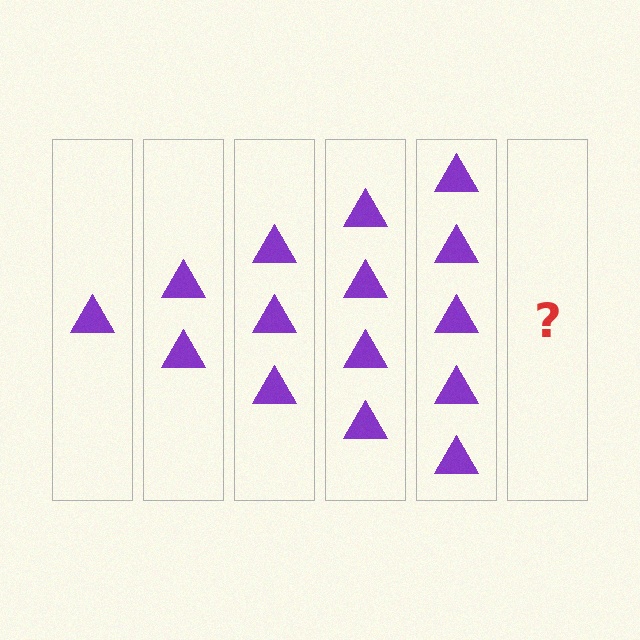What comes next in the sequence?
The next element should be 6 triangles.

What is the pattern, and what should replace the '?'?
The pattern is that each step adds one more triangle. The '?' should be 6 triangles.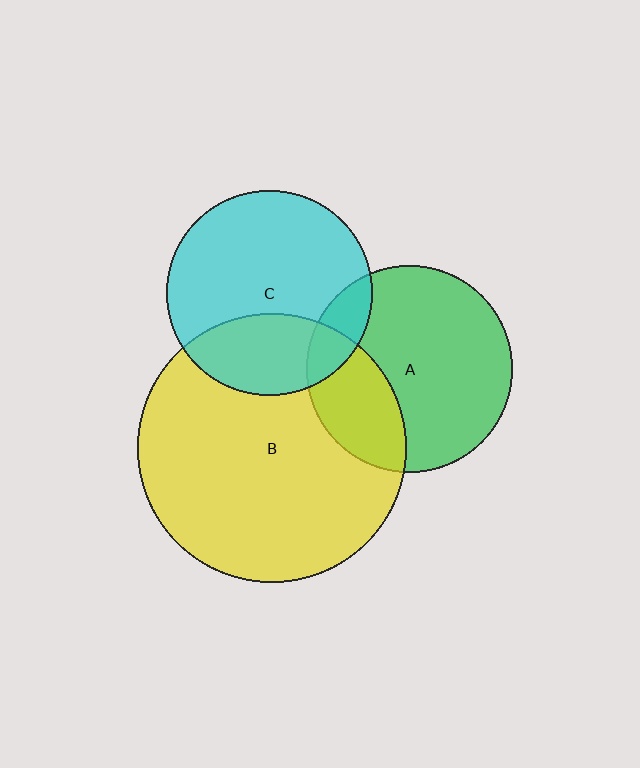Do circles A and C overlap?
Yes.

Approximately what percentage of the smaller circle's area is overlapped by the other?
Approximately 10%.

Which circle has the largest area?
Circle B (yellow).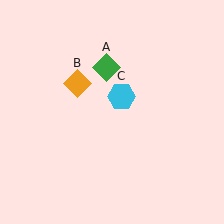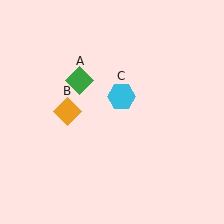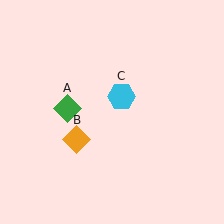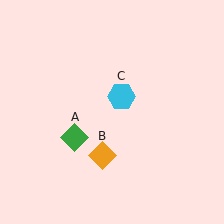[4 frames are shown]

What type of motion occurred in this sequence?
The green diamond (object A), orange diamond (object B) rotated counterclockwise around the center of the scene.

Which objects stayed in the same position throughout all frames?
Cyan hexagon (object C) remained stationary.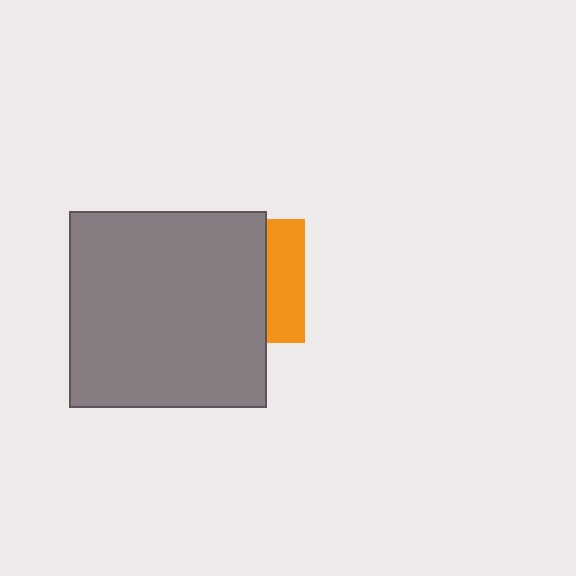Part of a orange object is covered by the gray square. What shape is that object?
It is a square.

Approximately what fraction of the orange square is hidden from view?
Roughly 69% of the orange square is hidden behind the gray square.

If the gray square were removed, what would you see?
You would see the complete orange square.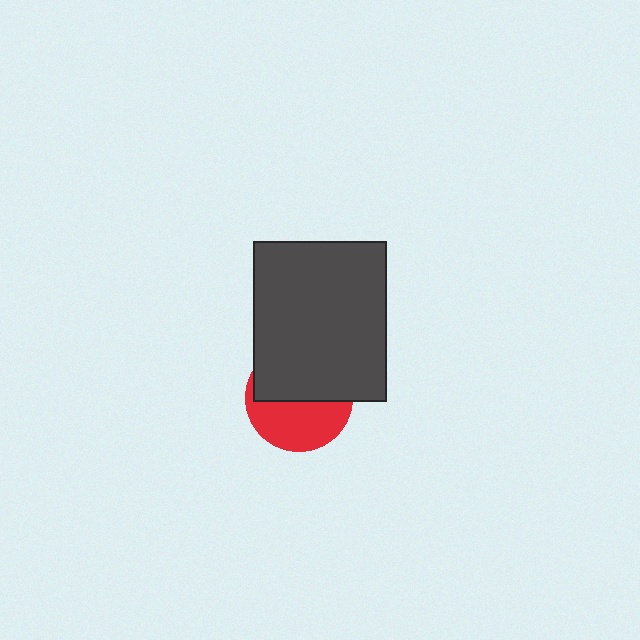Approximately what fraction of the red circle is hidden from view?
Roughly 52% of the red circle is hidden behind the dark gray rectangle.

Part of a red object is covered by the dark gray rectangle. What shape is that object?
It is a circle.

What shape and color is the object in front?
The object in front is a dark gray rectangle.